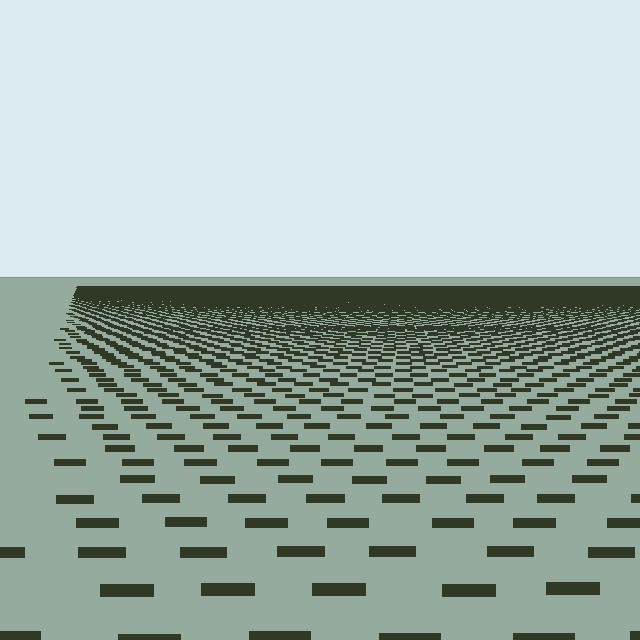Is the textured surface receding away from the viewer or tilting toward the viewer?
The surface is receding away from the viewer. Texture elements get smaller and denser toward the top.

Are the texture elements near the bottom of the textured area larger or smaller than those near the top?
Larger. Near the bottom, elements are closer to the viewer and appear at a bigger on-screen size.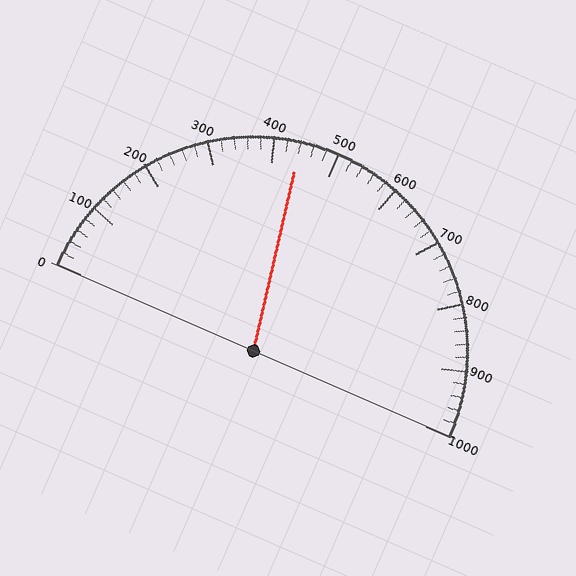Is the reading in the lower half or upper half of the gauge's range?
The reading is in the lower half of the range (0 to 1000).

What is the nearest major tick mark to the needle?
The nearest major tick mark is 400.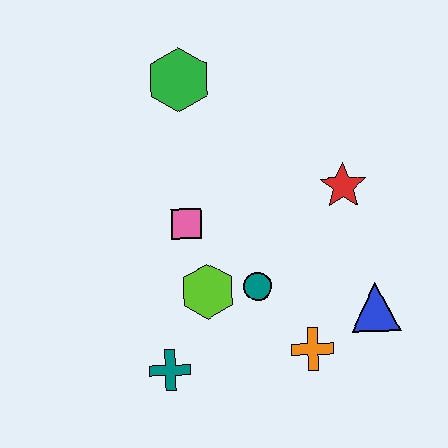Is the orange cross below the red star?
Yes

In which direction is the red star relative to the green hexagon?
The red star is to the right of the green hexagon.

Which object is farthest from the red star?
The teal cross is farthest from the red star.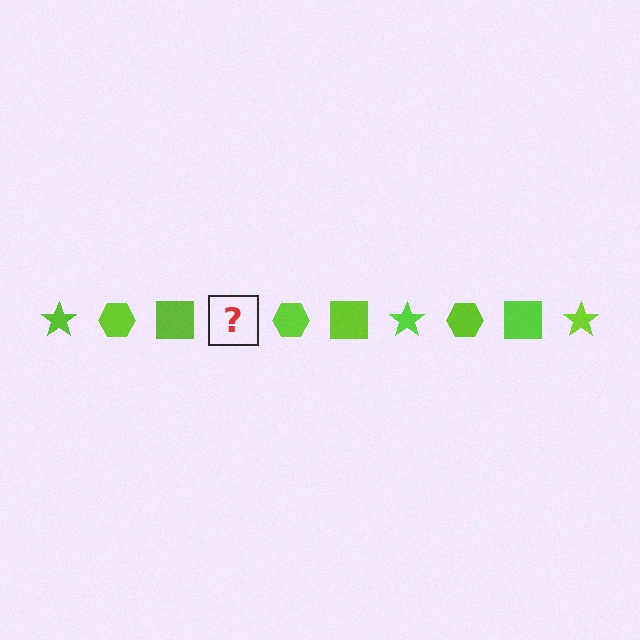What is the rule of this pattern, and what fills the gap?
The rule is that the pattern cycles through star, hexagon, square shapes in lime. The gap should be filled with a lime star.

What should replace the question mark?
The question mark should be replaced with a lime star.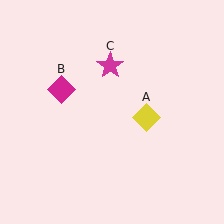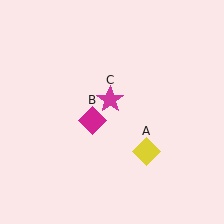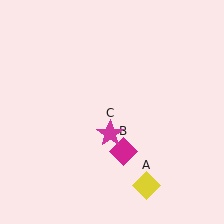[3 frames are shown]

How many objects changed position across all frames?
3 objects changed position: yellow diamond (object A), magenta diamond (object B), magenta star (object C).